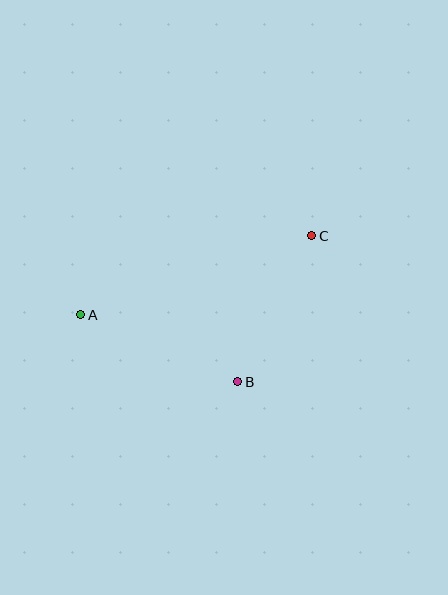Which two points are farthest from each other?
Points A and C are farthest from each other.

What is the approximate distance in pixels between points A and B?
The distance between A and B is approximately 171 pixels.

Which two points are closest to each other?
Points B and C are closest to each other.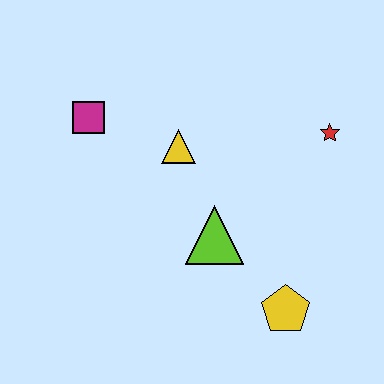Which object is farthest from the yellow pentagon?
The magenta square is farthest from the yellow pentagon.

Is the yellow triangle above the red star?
No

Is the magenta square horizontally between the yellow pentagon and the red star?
No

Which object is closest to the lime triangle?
The yellow triangle is closest to the lime triangle.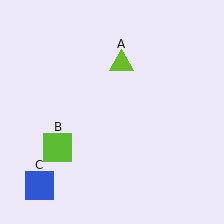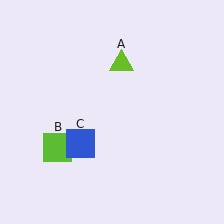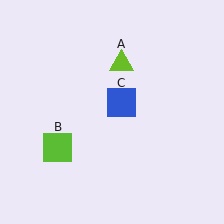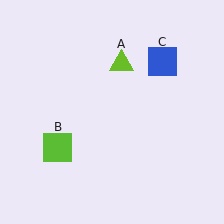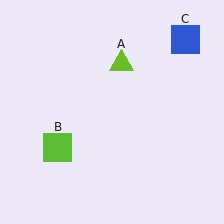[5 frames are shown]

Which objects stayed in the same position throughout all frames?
Lime triangle (object A) and lime square (object B) remained stationary.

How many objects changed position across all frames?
1 object changed position: blue square (object C).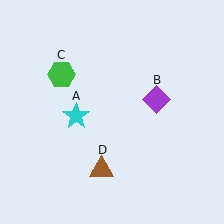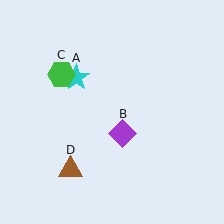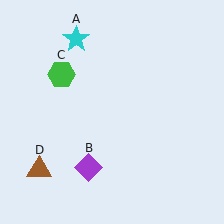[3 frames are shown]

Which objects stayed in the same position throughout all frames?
Green hexagon (object C) remained stationary.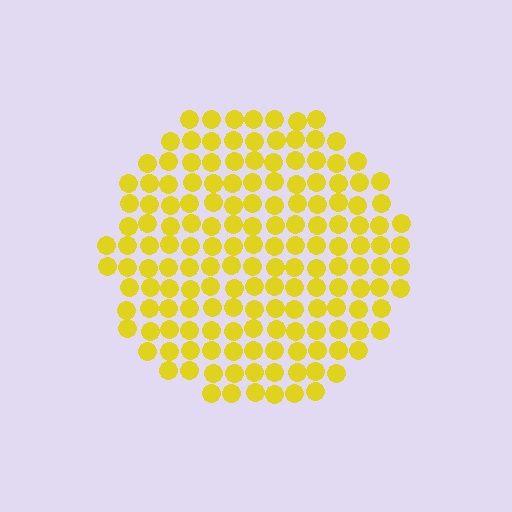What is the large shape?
The large shape is a circle.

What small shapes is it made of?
It is made of small circles.